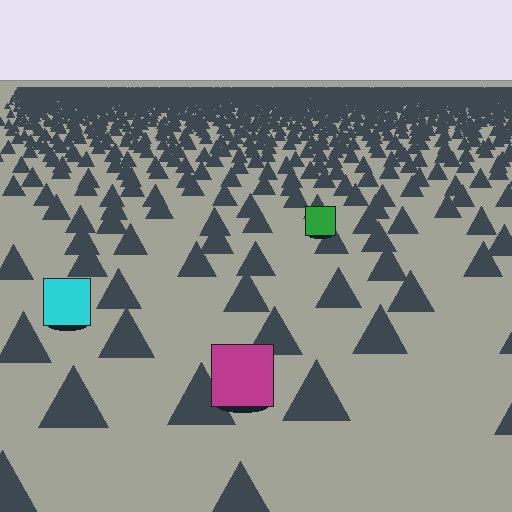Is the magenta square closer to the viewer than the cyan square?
Yes. The magenta square is closer — you can tell from the texture gradient: the ground texture is coarser near it.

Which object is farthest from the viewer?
The green square is farthest from the viewer. It appears smaller and the ground texture around it is denser.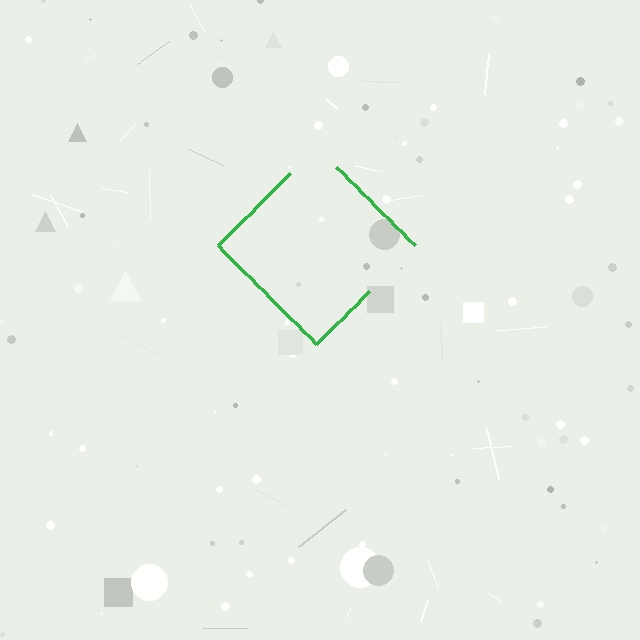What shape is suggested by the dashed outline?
The dashed outline suggests a diamond.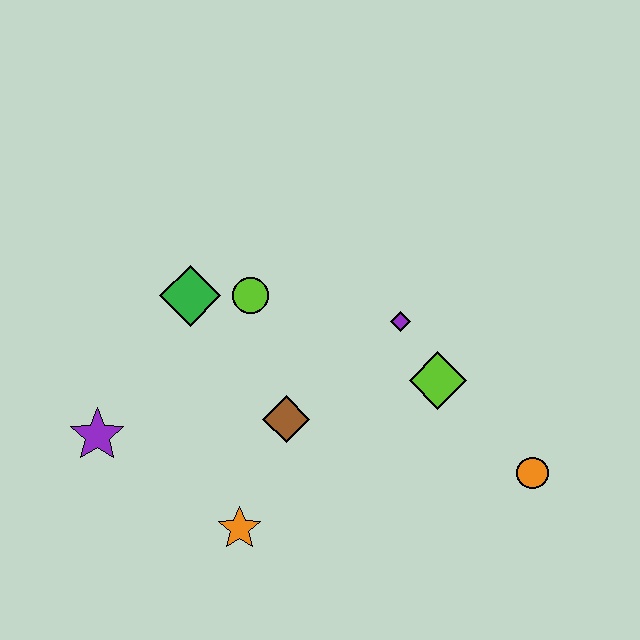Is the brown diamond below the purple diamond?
Yes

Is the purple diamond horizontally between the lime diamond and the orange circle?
No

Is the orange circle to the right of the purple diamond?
Yes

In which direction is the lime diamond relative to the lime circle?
The lime diamond is to the right of the lime circle.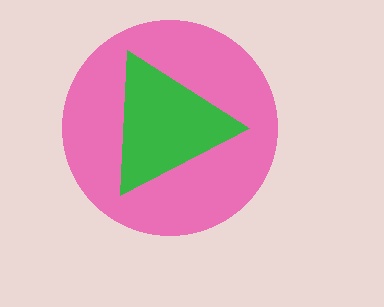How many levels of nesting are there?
2.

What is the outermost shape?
The pink circle.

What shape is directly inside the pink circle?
The green triangle.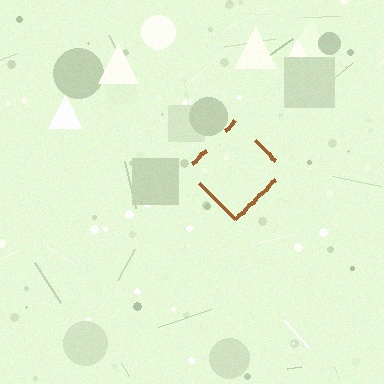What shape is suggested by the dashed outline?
The dashed outline suggests a diamond.